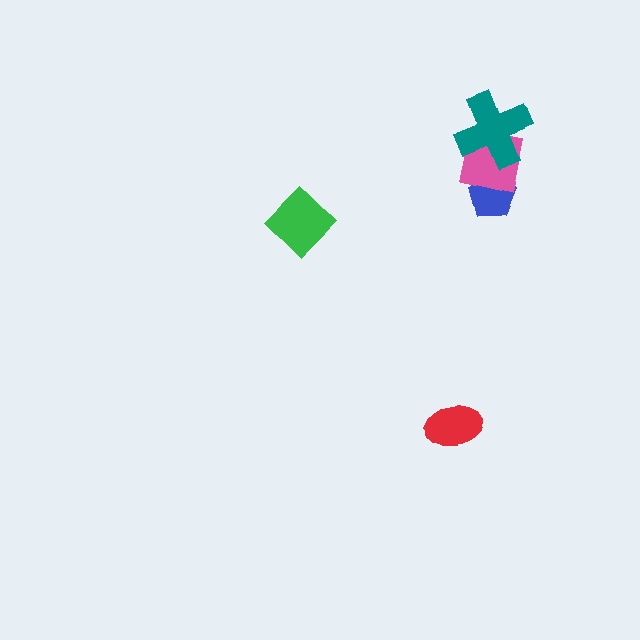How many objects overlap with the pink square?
2 objects overlap with the pink square.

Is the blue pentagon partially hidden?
Yes, it is partially covered by another shape.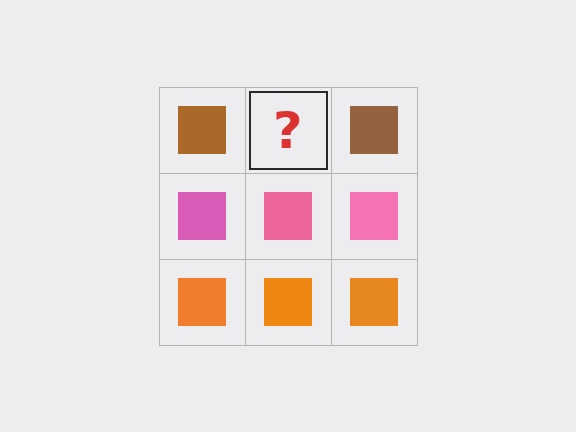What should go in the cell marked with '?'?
The missing cell should contain a brown square.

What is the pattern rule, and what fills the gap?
The rule is that each row has a consistent color. The gap should be filled with a brown square.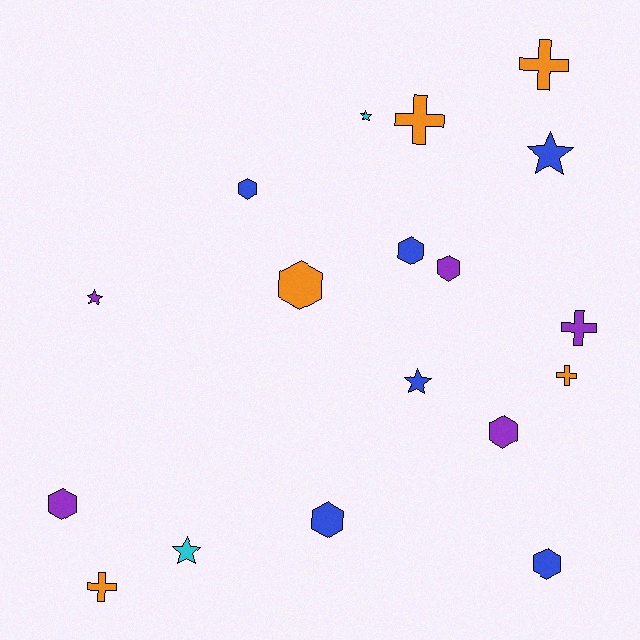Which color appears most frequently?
Blue, with 6 objects.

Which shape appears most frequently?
Hexagon, with 8 objects.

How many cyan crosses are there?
There are no cyan crosses.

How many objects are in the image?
There are 18 objects.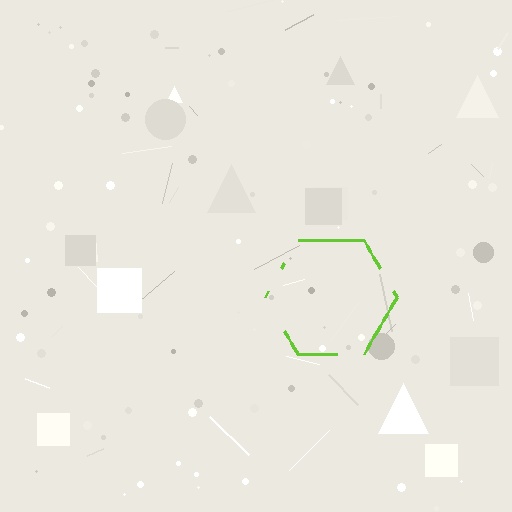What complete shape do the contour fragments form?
The contour fragments form a hexagon.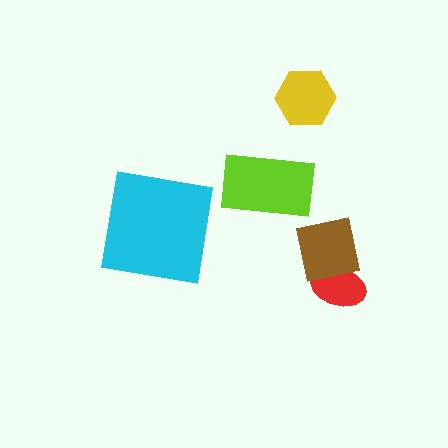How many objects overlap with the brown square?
1 object overlaps with the brown square.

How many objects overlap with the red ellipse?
1 object overlaps with the red ellipse.